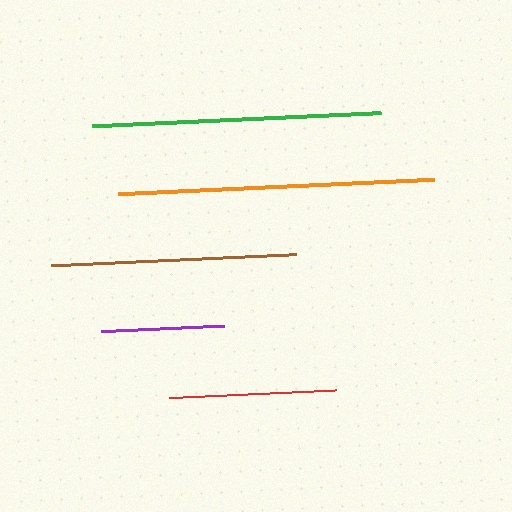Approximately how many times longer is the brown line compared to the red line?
The brown line is approximately 1.5 times the length of the red line.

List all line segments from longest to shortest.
From longest to shortest: orange, green, brown, red, purple.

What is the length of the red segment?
The red segment is approximately 167 pixels long.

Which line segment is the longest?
The orange line is the longest at approximately 316 pixels.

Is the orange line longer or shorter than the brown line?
The orange line is longer than the brown line.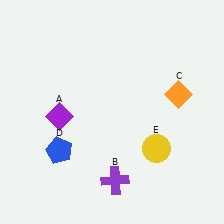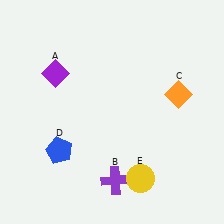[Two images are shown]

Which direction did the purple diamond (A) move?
The purple diamond (A) moved up.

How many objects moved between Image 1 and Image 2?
2 objects moved between the two images.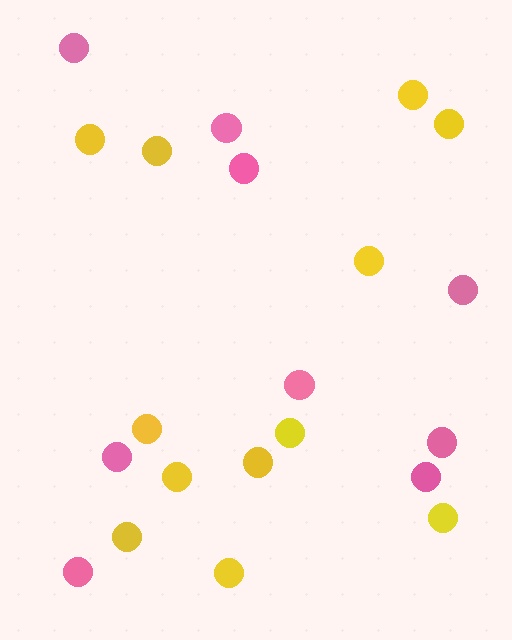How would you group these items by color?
There are 2 groups: one group of pink circles (9) and one group of yellow circles (12).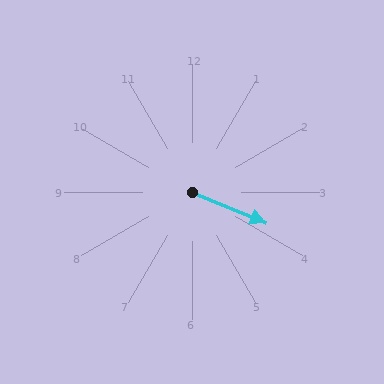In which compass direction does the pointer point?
Southeast.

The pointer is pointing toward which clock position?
Roughly 4 o'clock.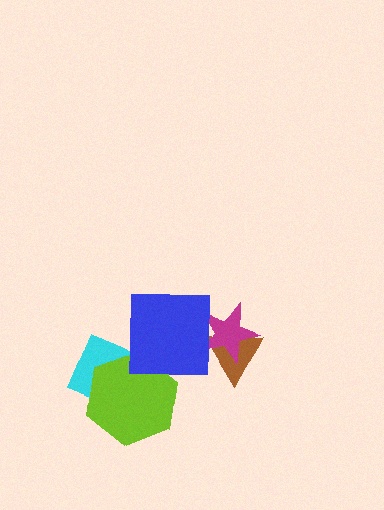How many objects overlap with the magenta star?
2 objects overlap with the magenta star.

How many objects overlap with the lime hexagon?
2 objects overlap with the lime hexagon.